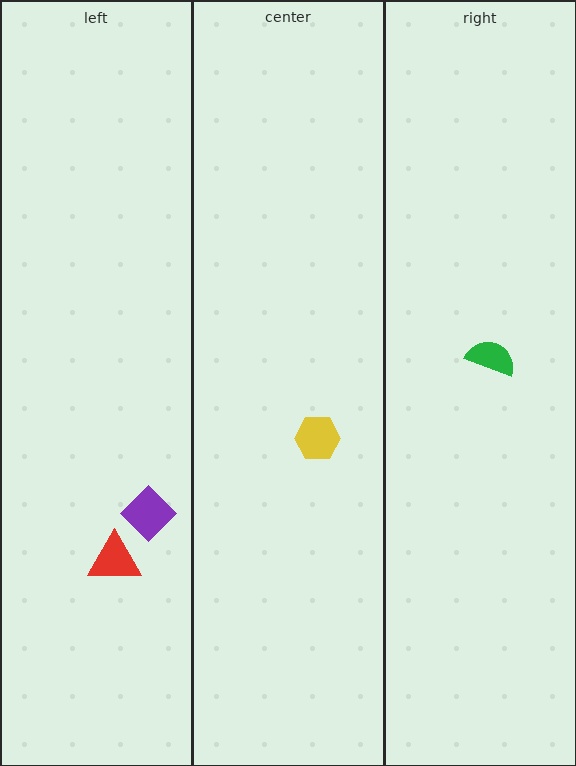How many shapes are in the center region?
1.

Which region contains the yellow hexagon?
The center region.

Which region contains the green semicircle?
The right region.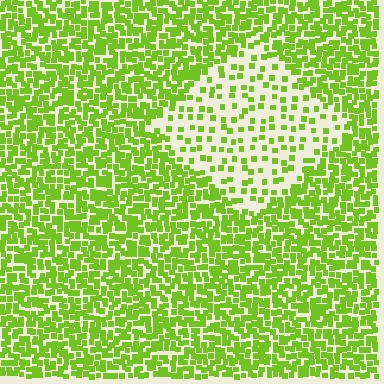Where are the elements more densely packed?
The elements are more densely packed outside the diamond boundary.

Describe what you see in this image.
The image contains small lime elements arranged at two different densities. A diamond-shaped region is visible where the elements are less densely packed than the surrounding area.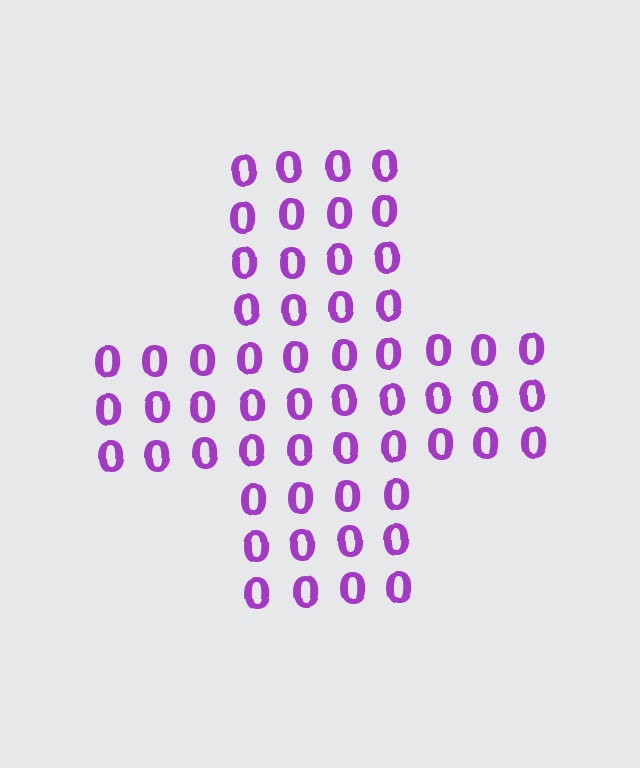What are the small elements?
The small elements are digit 0's.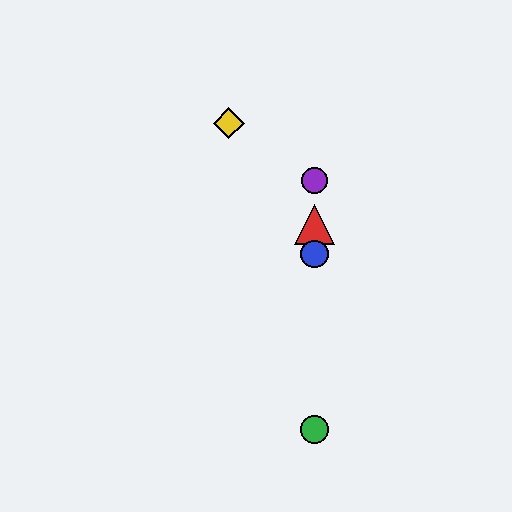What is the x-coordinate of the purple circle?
The purple circle is at x≈315.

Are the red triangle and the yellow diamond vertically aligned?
No, the red triangle is at x≈315 and the yellow diamond is at x≈229.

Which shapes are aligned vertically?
The red triangle, the blue circle, the green circle, the purple circle are aligned vertically.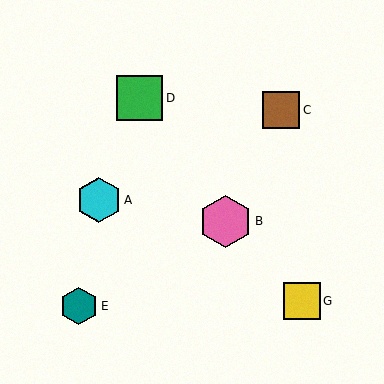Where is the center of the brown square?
The center of the brown square is at (281, 110).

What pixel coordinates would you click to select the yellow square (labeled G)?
Click at (302, 301) to select the yellow square G.